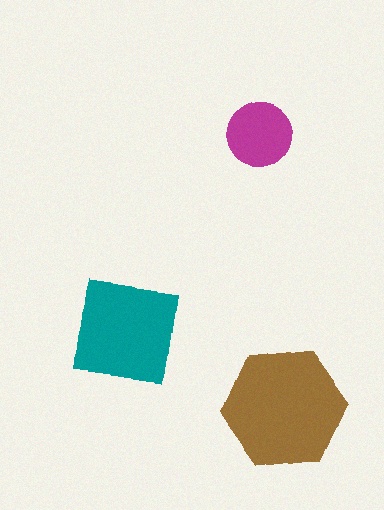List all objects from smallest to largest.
The magenta circle, the teal square, the brown hexagon.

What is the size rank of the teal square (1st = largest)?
2nd.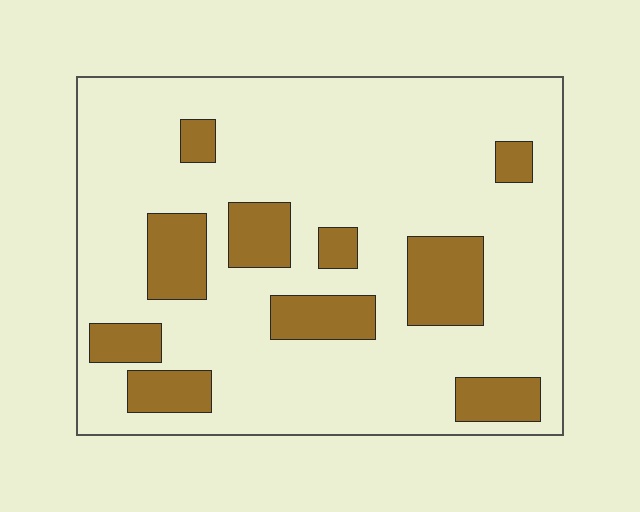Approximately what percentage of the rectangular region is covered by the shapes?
Approximately 20%.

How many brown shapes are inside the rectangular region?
10.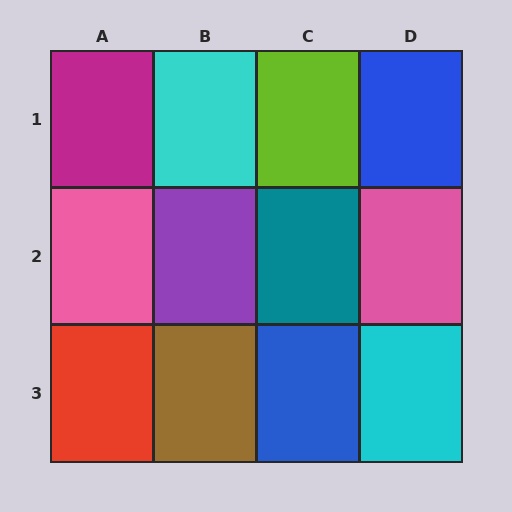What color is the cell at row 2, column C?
Teal.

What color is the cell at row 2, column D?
Pink.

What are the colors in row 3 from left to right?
Red, brown, blue, cyan.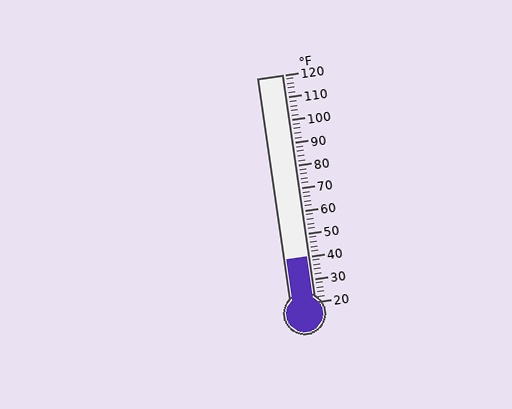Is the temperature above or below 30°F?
The temperature is above 30°F.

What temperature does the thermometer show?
The thermometer shows approximately 40°F.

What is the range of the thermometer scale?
The thermometer scale ranges from 20°F to 120°F.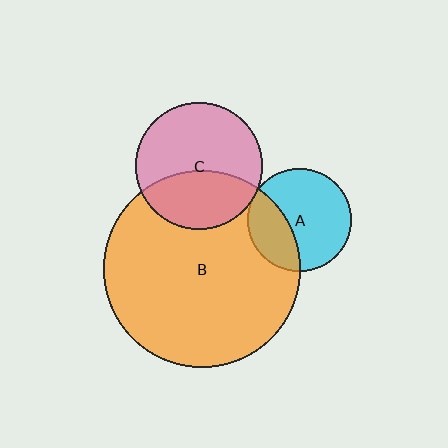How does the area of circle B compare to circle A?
Approximately 3.6 times.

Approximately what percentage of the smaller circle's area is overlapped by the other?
Approximately 40%.